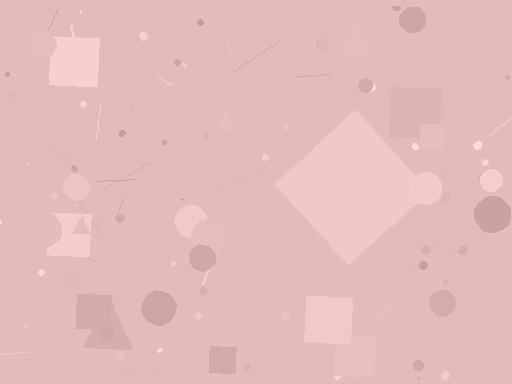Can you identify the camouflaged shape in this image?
The camouflaged shape is a diamond.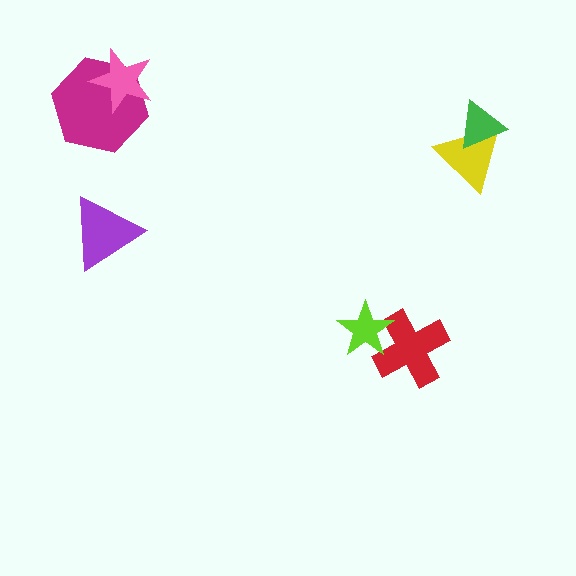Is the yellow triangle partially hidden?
Yes, it is partially covered by another shape.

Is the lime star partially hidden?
No, no other shape covers it.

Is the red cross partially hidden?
Yes, it is partially covered by another shape.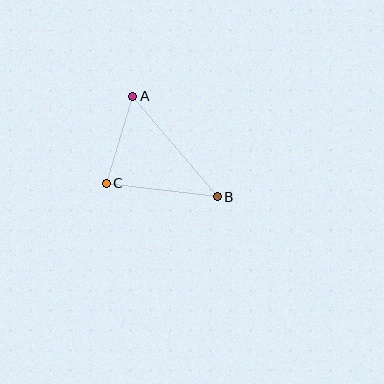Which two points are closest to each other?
Points A and C are closest to each other.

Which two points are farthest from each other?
Points A and B are farthest from each other.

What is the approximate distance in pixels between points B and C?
The distance between B and C is approximately 112 pixels.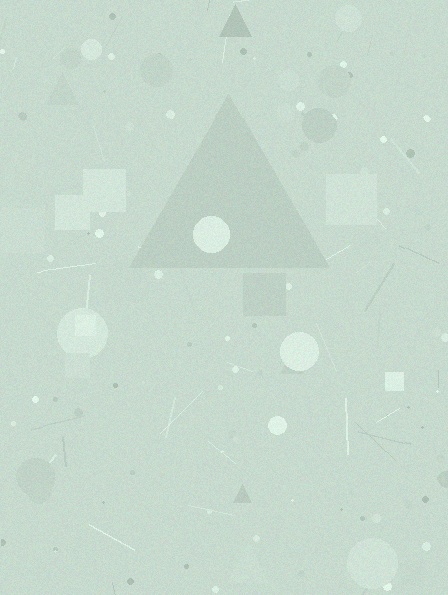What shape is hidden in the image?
A triangle is hidden in the image.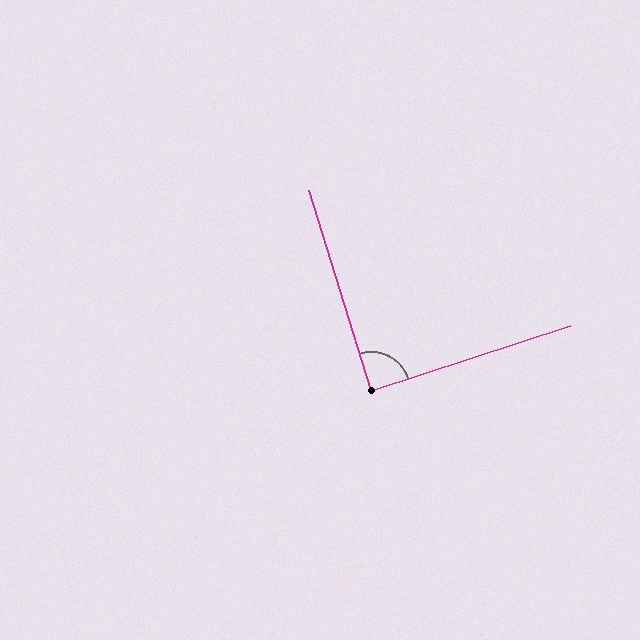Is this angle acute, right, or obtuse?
It is approximately a right angle.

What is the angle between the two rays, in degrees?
Approximately 89 degrees.